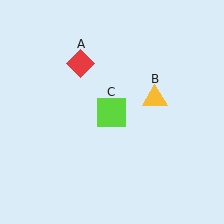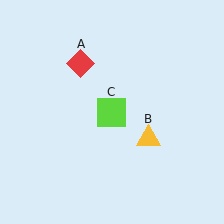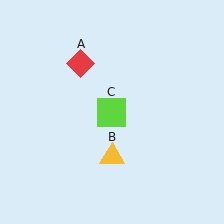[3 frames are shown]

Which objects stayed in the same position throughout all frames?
Red diamond (object A) and lime square (object C) remained stationary.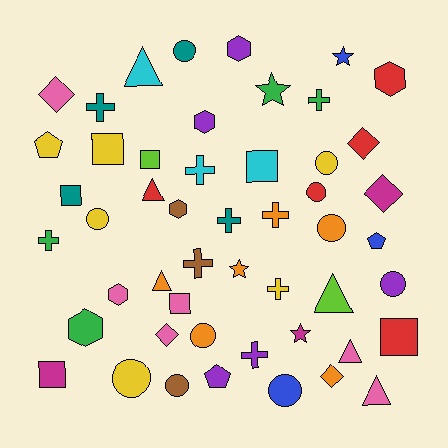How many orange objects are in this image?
There are 6 orange objects.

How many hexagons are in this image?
There are 6 hexagons.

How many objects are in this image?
There are 50 objects.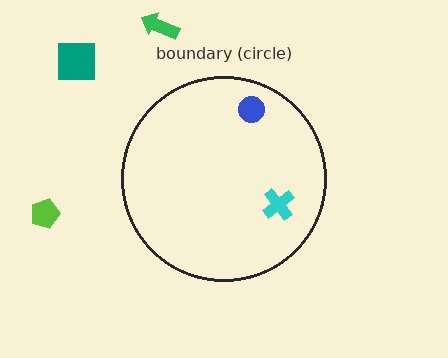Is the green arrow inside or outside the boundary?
Outside.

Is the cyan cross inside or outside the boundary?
Inside.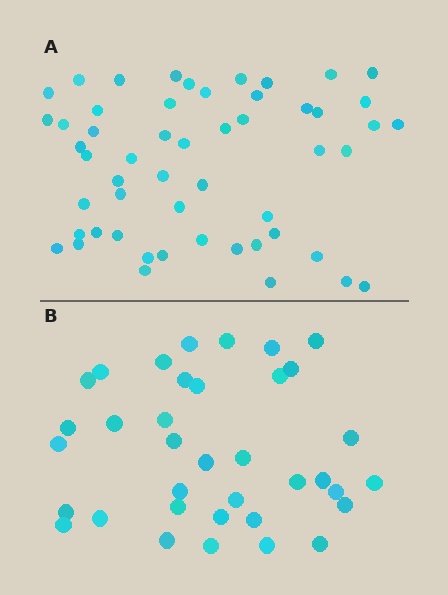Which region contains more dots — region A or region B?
Region A (the top region) has more dots.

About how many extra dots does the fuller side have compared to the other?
Region A has approximately 15 more dots than region B.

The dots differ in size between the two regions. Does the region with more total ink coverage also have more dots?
No. Region B has more total ink coverage because its dots are larger, but region A actually contains more individual dots. Total area can be misleading — the number of items is what matters here.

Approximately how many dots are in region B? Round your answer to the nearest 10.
About 40 dots. (The exact count is 36, which rounds to 40.)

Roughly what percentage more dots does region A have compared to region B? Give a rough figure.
About 45% more.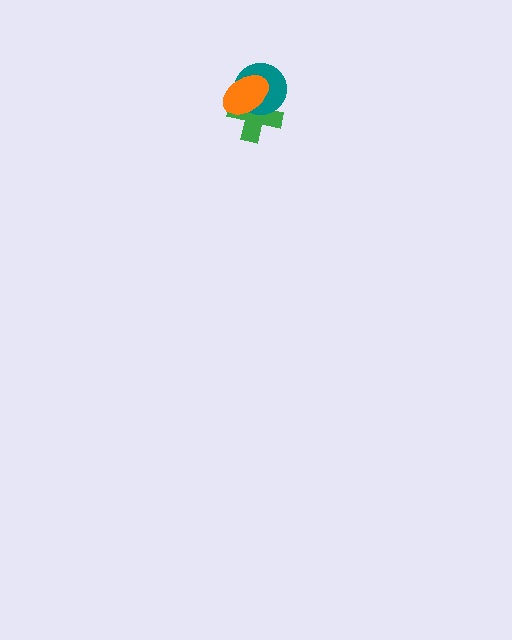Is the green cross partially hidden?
Yes, it is partially covered by another shape.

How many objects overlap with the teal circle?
2 objects overlap with the teal circle.